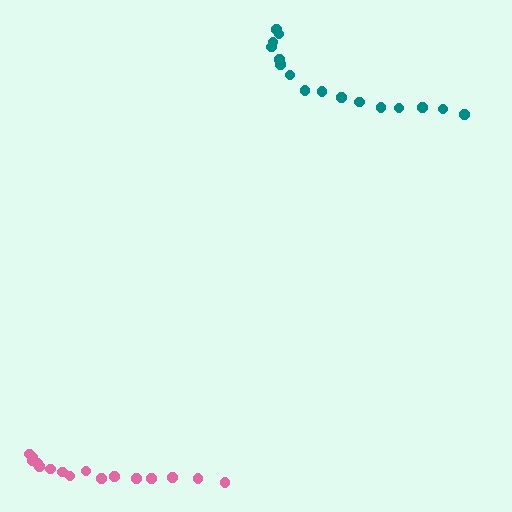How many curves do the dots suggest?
There are 2 distinct paths.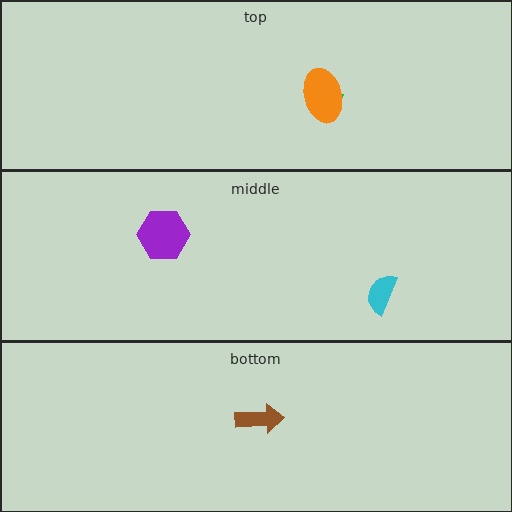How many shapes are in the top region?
2.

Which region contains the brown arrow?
The bottom region.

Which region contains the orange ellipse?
The top region.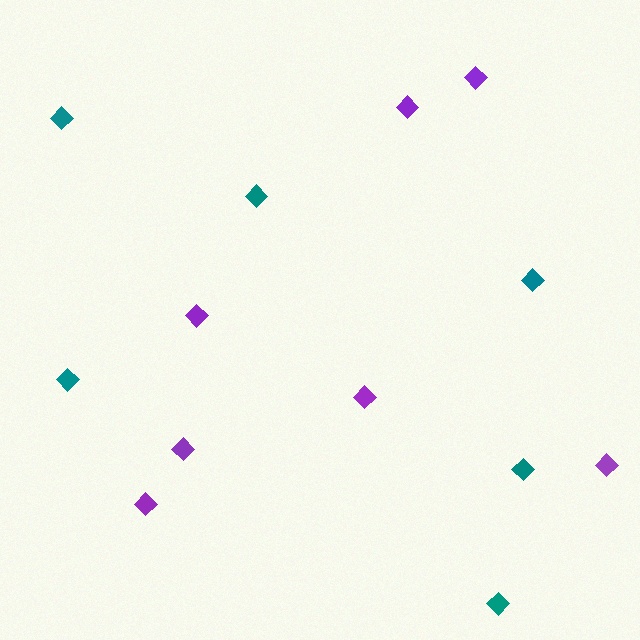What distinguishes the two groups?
There are 2 groups: one group of purple diamonds (7) and one group of teal diamonds (6).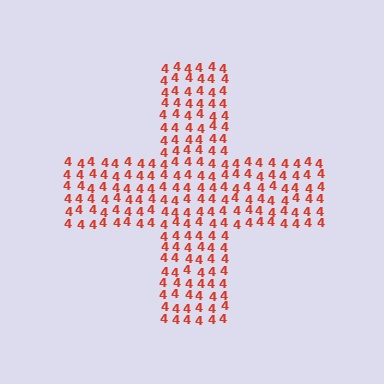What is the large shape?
The large shape is a cross.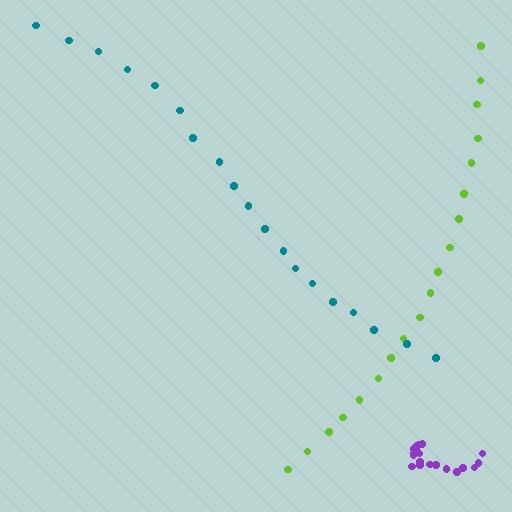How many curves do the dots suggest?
There are 3 distinct paths.